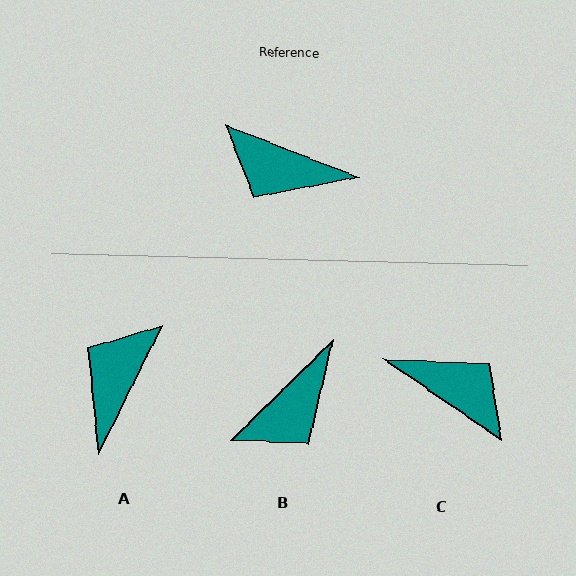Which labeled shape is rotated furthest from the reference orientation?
C, about 167 degrees away.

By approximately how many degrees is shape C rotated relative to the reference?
Approximately 167 degrees counter-clockwise.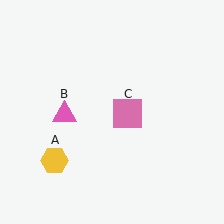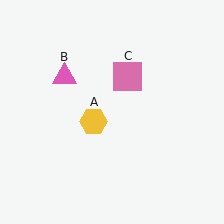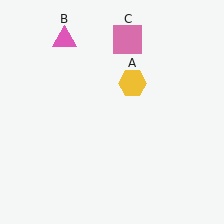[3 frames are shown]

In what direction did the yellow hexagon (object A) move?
The yellow hexagon (object A) moved up and to the right.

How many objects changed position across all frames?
3 objects changed position: yellow hexagon (object A), pink triangle (object B), pink square (object C).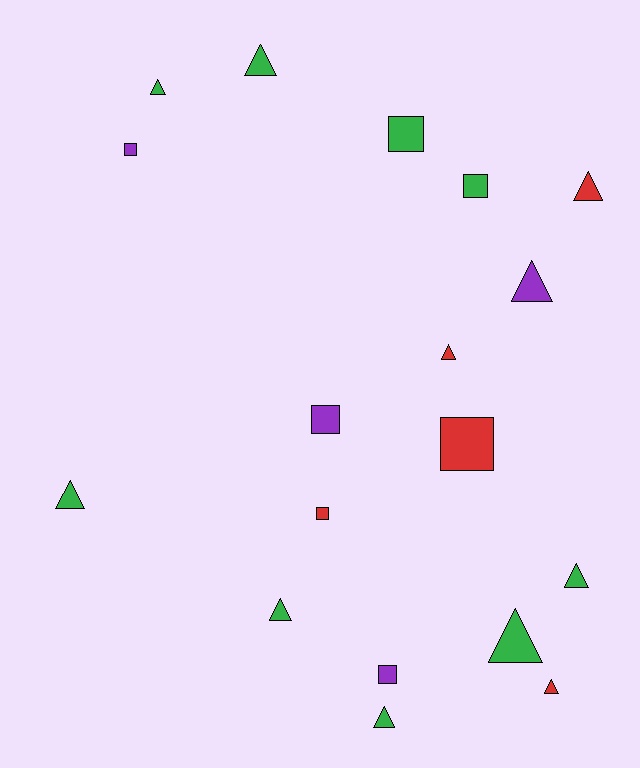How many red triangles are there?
There are 3 red triangles.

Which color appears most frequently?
Green, with 9 objects.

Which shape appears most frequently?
Triangle, with 11 objects.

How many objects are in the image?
There are 18 objects.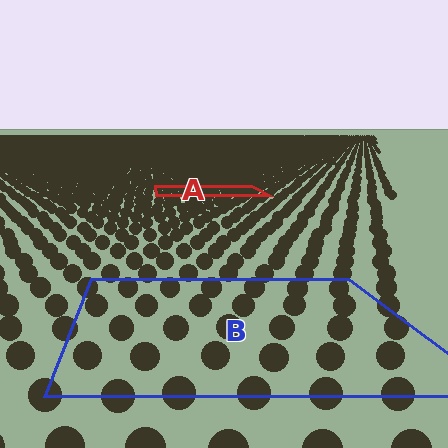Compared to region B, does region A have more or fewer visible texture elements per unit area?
Region A has more texture elements per unit area — they are packed more densely because it is farther away.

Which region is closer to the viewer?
Region B is closer. The texture elements there are larger and more spread out.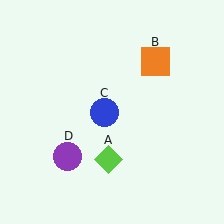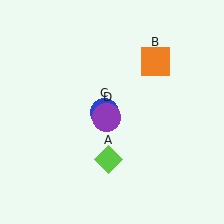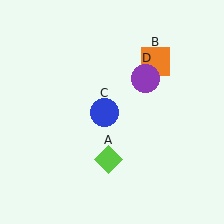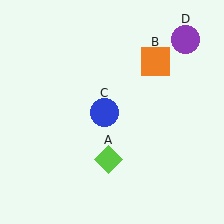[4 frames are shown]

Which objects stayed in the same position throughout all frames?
Lime diamond (object A) and orange square (object B) and blue circle (object C) remained stationary.